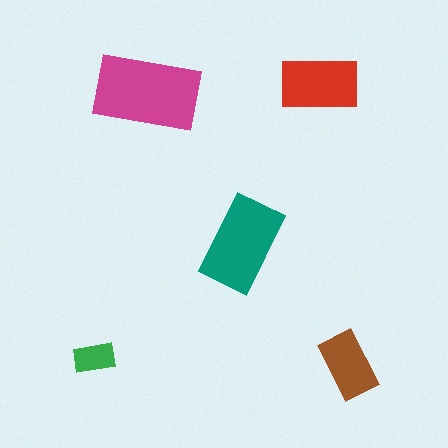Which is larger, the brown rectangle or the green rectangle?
The brown one.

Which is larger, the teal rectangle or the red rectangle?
The teal one.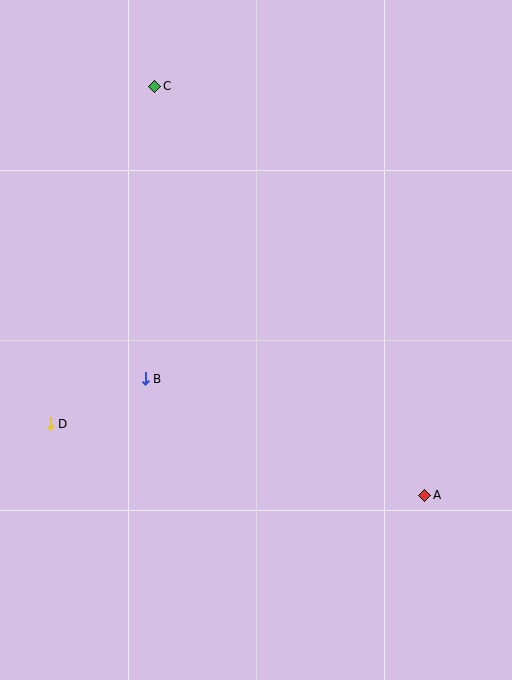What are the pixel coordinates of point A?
Point A is at (425, 495).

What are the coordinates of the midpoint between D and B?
The midpoint between D and B is at (98, 401).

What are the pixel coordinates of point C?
Point C is at (155, 86).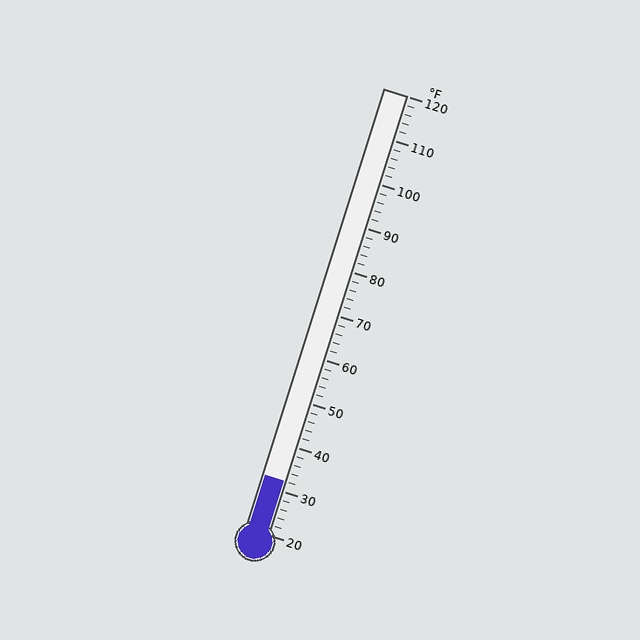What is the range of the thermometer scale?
The thermometer scale ranges from 20°F to 120°F.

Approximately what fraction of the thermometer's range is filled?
The thermometer is filled to approximately 10% of its range.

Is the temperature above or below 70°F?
The temperature is below 70°F.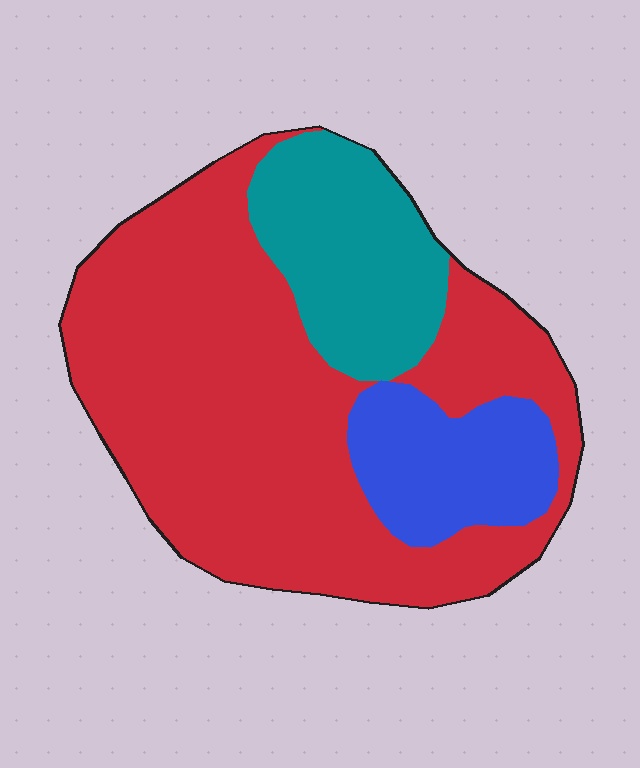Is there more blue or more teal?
Teal.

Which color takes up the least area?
Blue, at roughly 15%.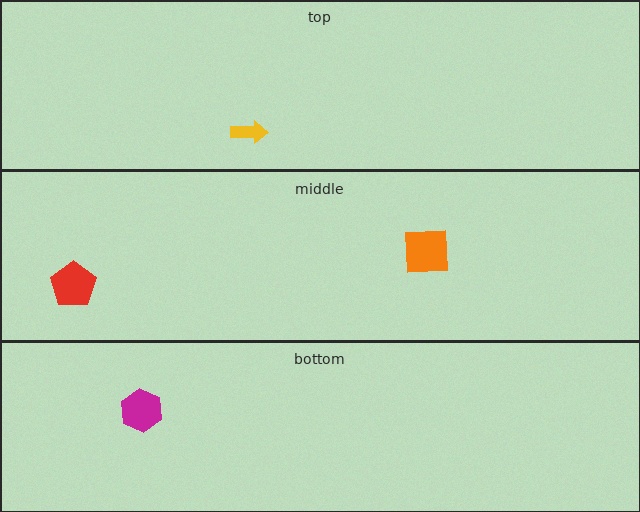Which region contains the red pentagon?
The middle region.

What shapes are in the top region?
The yellow arrow.